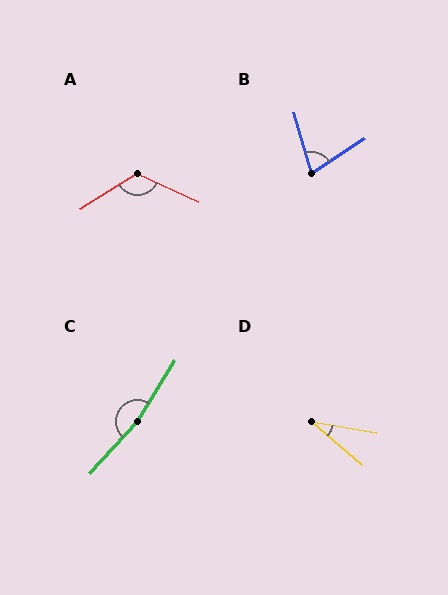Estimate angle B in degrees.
Approximately 73 degrees.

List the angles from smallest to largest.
D (31°), B (73°), A (124°), C (169°).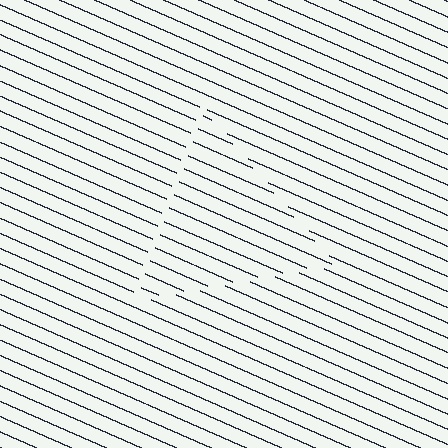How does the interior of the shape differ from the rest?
The interior of the shape contains the same grating, shifted by half a period — the contour is defined by the phase discontinuity where line-ends from the inner and outer gratings abut.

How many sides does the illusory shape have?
3 sides — the line-ends trace a triangle.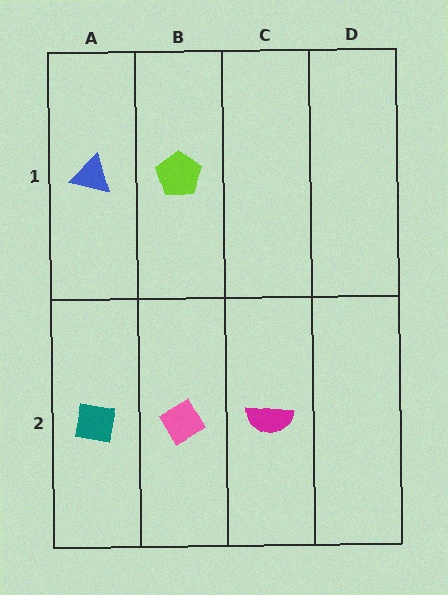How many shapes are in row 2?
3 shapes.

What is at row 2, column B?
A pink diamond.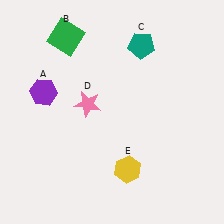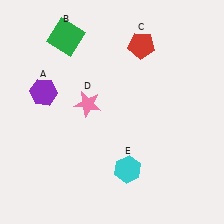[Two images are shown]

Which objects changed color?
C changed from teal to red. E changed from yellow to cyan.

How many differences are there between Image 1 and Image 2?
There are 2 differences between the two images.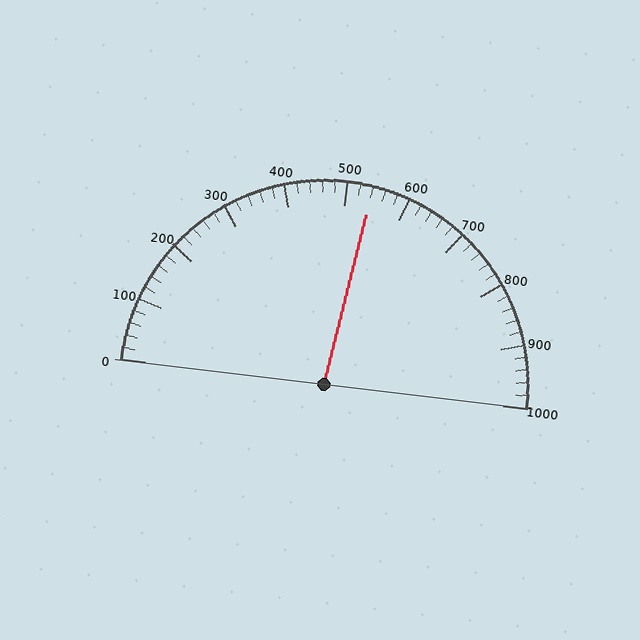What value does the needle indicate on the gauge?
The needle indicates approximately 540.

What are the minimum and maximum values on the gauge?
The gauge ranges from 0 to 1000.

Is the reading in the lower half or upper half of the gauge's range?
The reading is in the upper half of the range (0 to 1000).